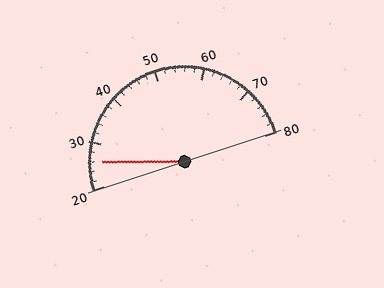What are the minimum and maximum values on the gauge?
The gauge ranges from 20 to 80.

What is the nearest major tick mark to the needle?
The nearest major tick mark is 30.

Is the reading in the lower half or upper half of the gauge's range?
The reading is in the lower half of the range (20 to 80).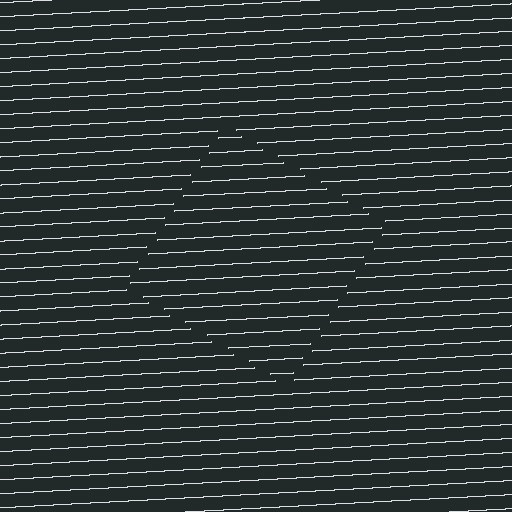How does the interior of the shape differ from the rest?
The interior of the shape contains the same grating, shifted by half a period — the contour is defined by the phase discontinuity where line-ends from the inner and outer gratings abut.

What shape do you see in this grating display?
An illusory square. The interior of the shape contains the same grating, shifted by half a period — the contour is defined by the phase discontinuity where line-ends from the inner and outer gratings abut.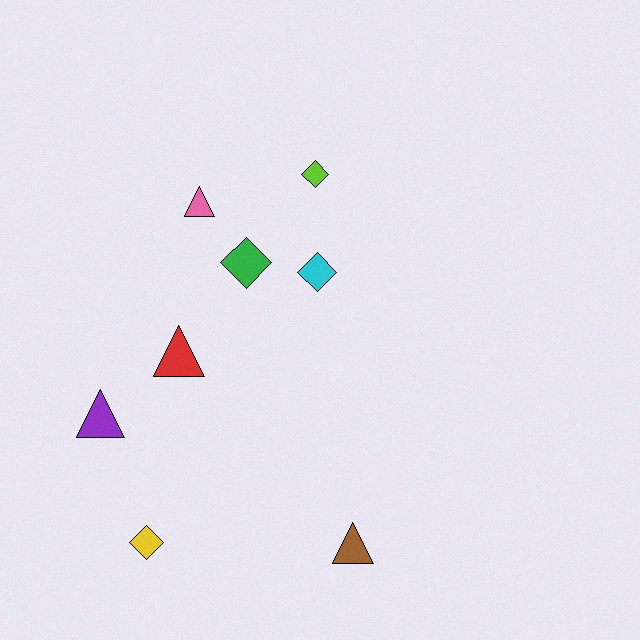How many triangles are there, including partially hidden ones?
There are 4 triangles.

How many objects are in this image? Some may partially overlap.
There are 8 objects.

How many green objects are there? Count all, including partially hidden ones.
There is 1 green object.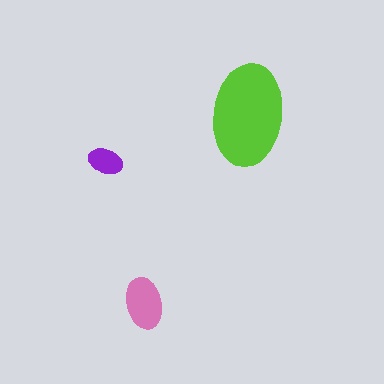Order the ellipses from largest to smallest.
the lime one, the pink one, the purple one.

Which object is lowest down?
The pink ellipse is bottommost.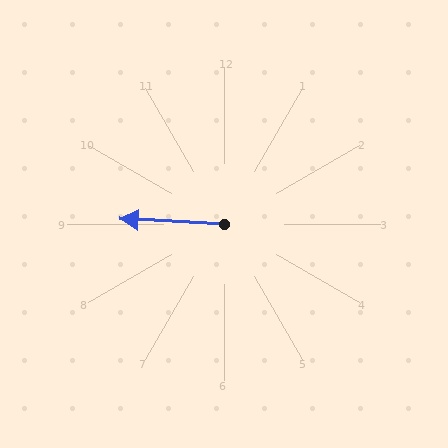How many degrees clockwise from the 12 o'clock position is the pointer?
Approximately 273 degrees.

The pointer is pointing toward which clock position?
Roughly 9 o'clock.